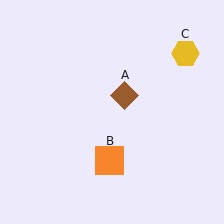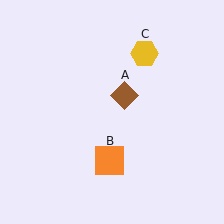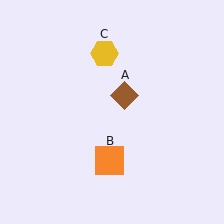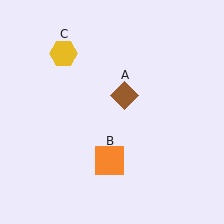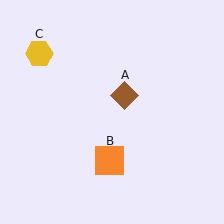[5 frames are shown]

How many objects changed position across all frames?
1 object changed position: yellow hexagon (object C).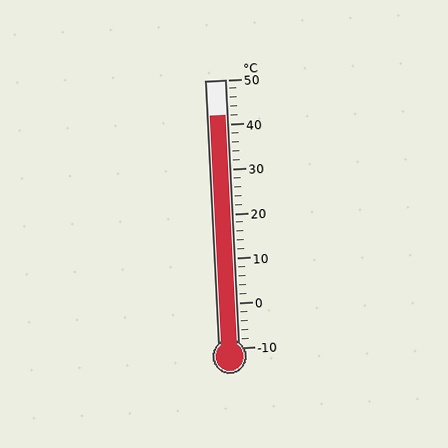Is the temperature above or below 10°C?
The temperature is above 10°C.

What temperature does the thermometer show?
The thermometer shows approximately 42°C.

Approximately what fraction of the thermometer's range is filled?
The thermometer is filled to approximately 85% of its range.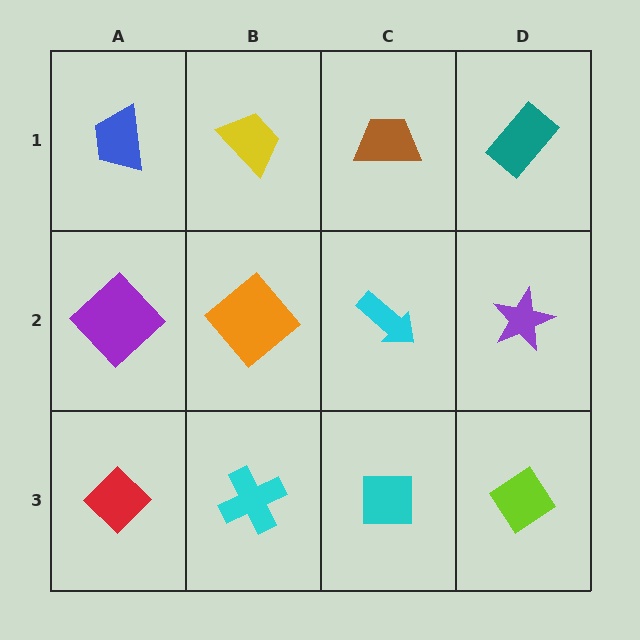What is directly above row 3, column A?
A purple diamond.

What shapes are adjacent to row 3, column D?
A purple star (row 2, column D), a cyan square (row 3, column C).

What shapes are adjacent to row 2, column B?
A yellow trapezoid (row 1, column B), a cyan cross (row 3, column B), a purple diamond (row 2, column A), a cyan arrow (row 2, column C).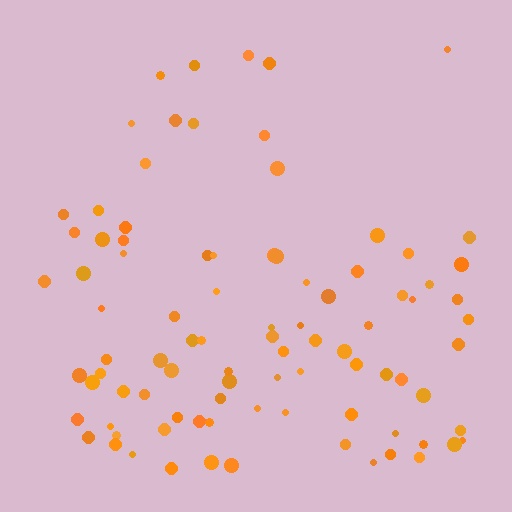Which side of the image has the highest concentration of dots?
The bottom.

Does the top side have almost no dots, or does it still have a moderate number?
Still a moderate number, just noticeably fewer than the bottom.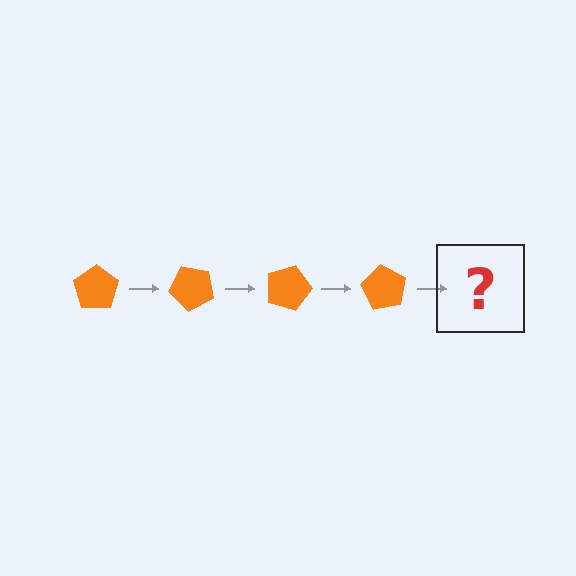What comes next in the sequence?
The next element should be an orange pentagon rotated 180 degrees.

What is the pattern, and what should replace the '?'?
The pattern is that the pentagon rotates 45 degrees each step. The '?' should be an orange pentagon rotated 180 degrees.